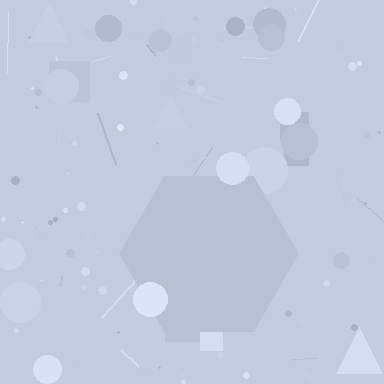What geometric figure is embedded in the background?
A hexagon is embedded in the background.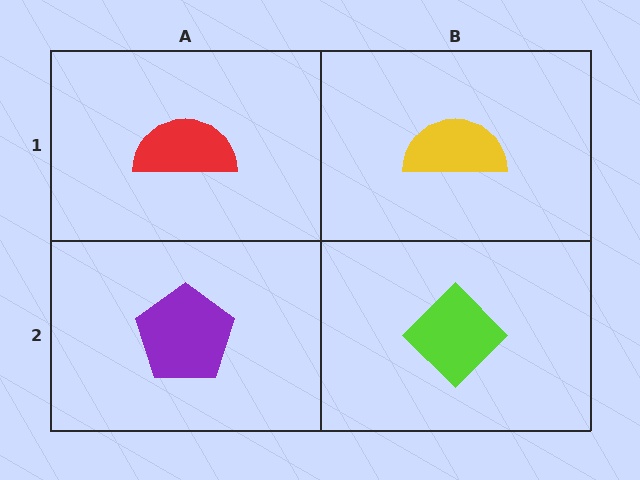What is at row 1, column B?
A yellow semicircle.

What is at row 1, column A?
A red semicircle.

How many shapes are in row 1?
2 shapes.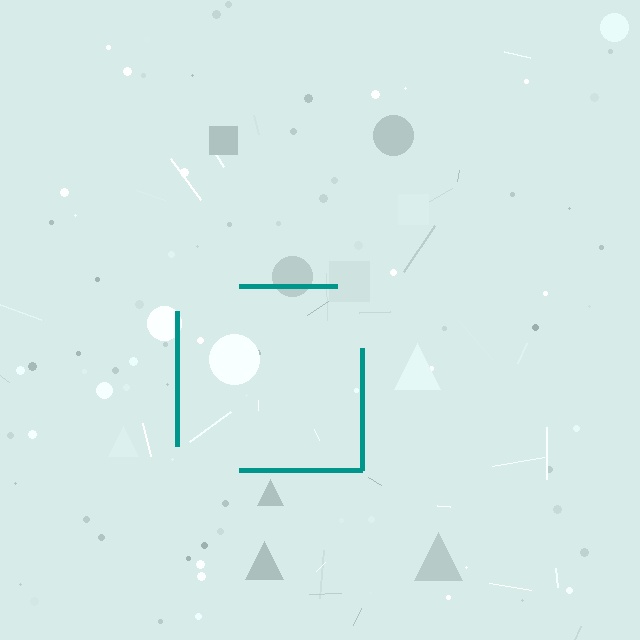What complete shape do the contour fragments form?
The contour fragments form a square.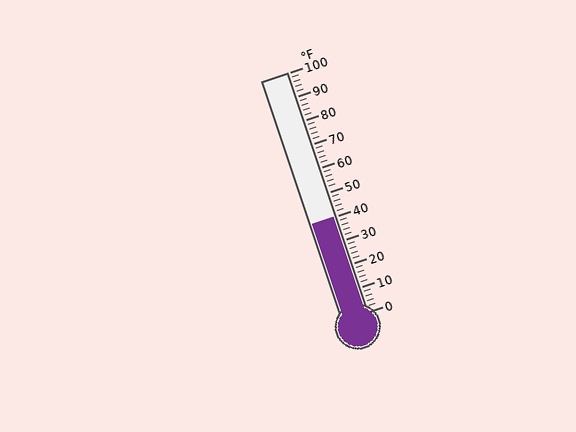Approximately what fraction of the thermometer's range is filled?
The thermometer is filled to approximately 40% of its range.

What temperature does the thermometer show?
The thermometer shows approximately 40°F.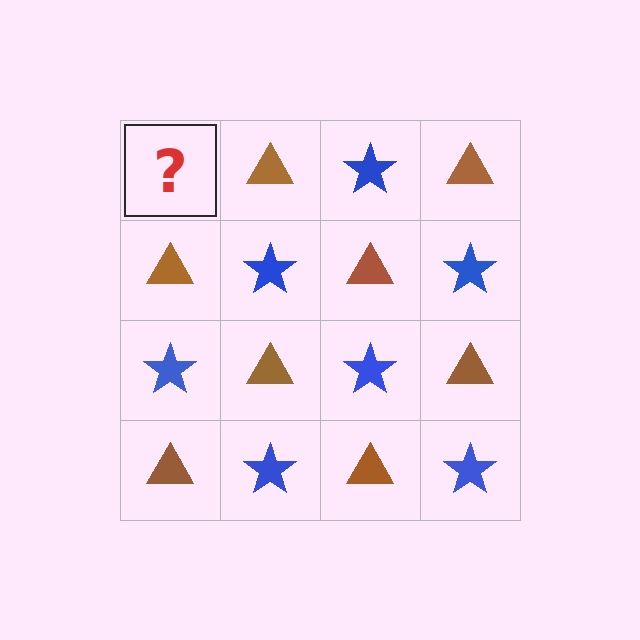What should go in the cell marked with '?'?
The missing cell should contain a blue star.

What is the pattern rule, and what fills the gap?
The rule is that it alternates blue star and brown triangle in a checkerboard pattern. The gap should be filled with a blue star.